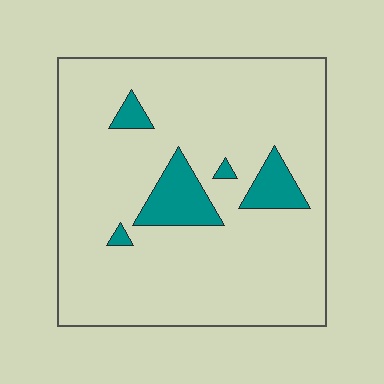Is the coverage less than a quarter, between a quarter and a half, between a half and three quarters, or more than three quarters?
Less than a quarter.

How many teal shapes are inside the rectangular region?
5.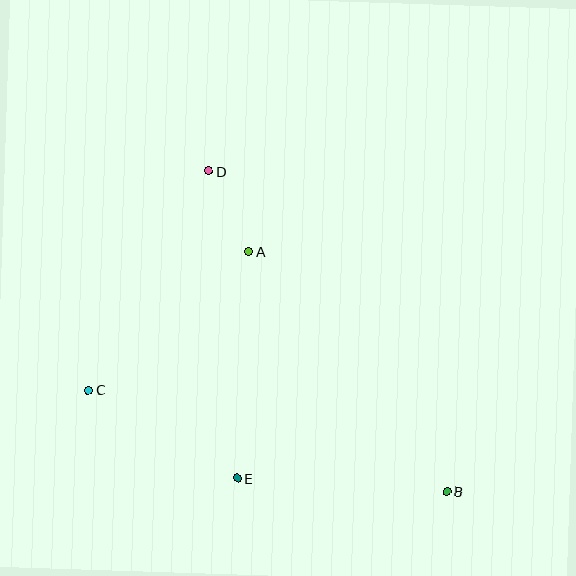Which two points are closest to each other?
Points A and D are closest to each other.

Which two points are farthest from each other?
Points B and D are farthest from each other.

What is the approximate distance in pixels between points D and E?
The distance between D and E is approximately 309 pixels.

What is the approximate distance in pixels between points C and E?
The distance between C and E is approximately 173 pixels.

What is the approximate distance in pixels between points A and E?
The distance between A and E is approximately 227 pixels.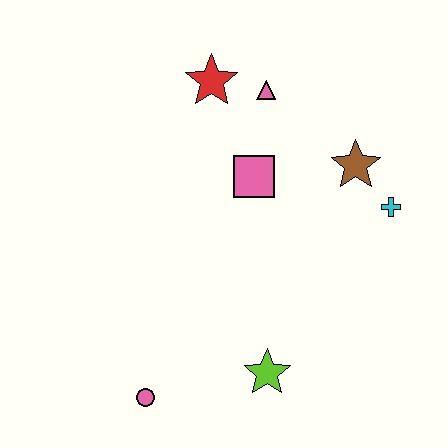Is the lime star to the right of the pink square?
Yes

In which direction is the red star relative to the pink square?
The red star is above the pink square.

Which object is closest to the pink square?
The pink triangle is closest to the pink square.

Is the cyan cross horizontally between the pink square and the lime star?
No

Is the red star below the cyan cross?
No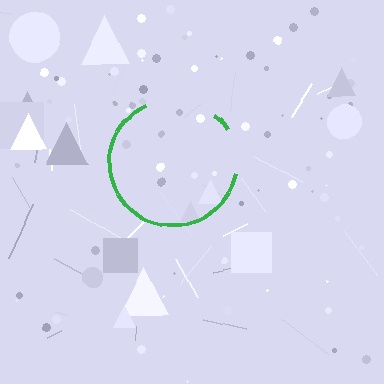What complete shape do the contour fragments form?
The contour fragments form a circle.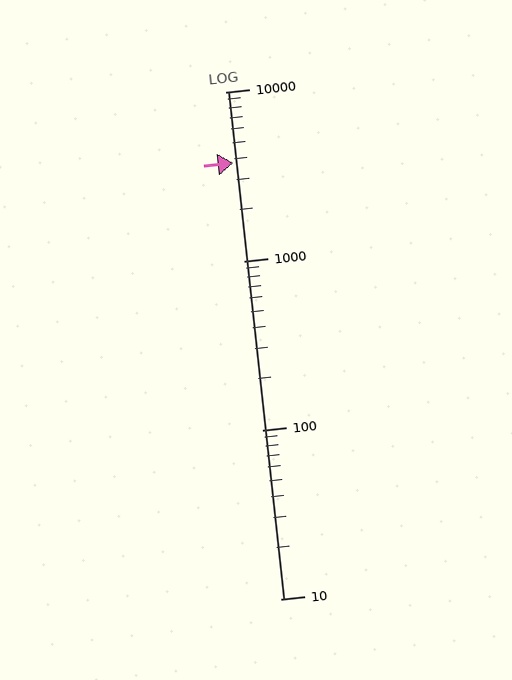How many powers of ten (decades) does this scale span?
The scale spans 3 decades, from 10 to 10000.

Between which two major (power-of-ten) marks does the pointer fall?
The pointer is between 1000 and 10000.